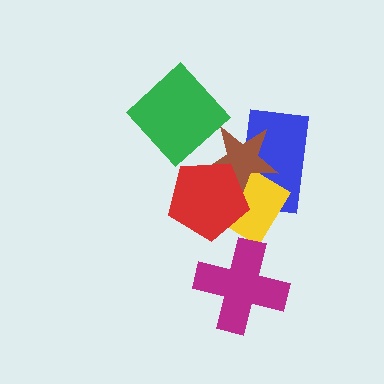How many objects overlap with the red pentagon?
3 objects overlap with the red pentagon.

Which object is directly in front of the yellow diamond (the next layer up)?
The brown star is directly in front of the yellow diamond.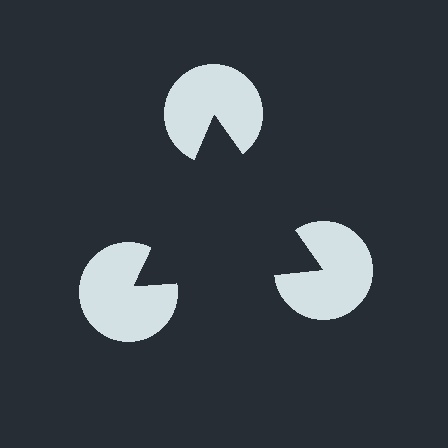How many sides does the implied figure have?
3 sides.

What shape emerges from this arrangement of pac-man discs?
An illusory triangle — its edges are inferred from the aligned wedge cuts in the pac-man discs, not physically drawn.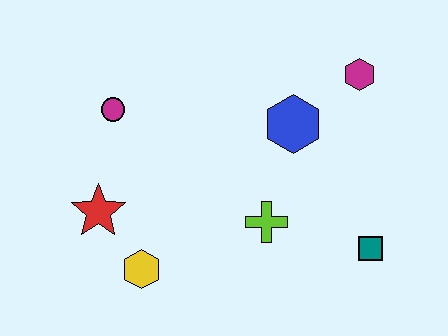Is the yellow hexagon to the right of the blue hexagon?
No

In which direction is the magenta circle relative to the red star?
The magenta circle is above the red star.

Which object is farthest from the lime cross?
The magenta circle is farthest from the lime cross.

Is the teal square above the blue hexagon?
No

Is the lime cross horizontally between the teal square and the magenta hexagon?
No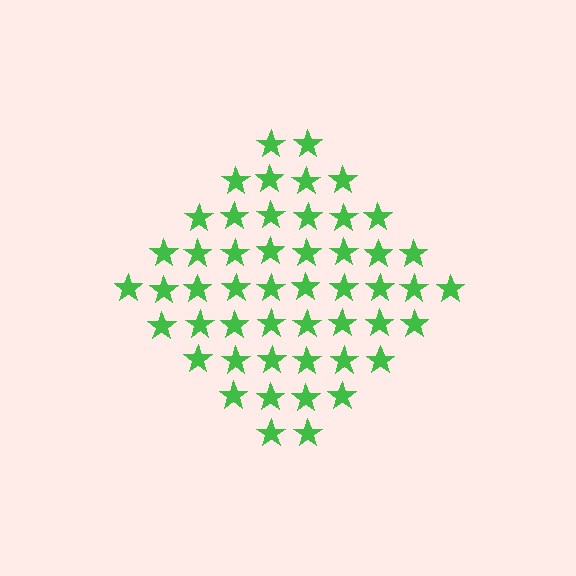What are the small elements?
The small elements are stars.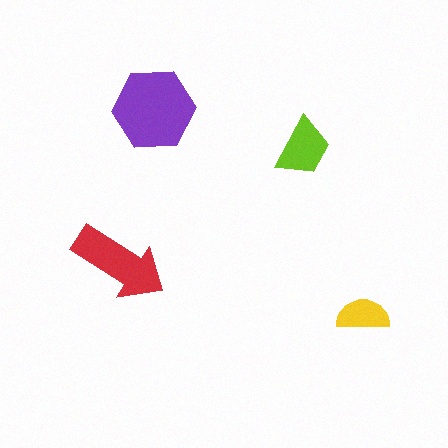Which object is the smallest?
The yellow semicircle.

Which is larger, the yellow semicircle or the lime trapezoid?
The lime trapezoid.